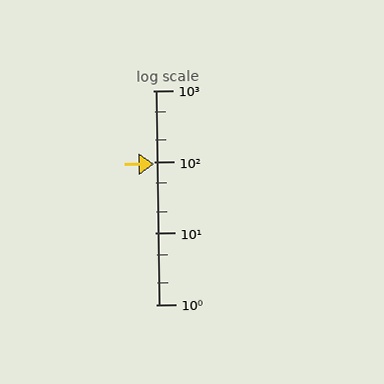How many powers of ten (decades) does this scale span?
The scale spans 3 decades, from 1 to 1000.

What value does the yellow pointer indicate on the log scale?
The pointer indicates approximately 94.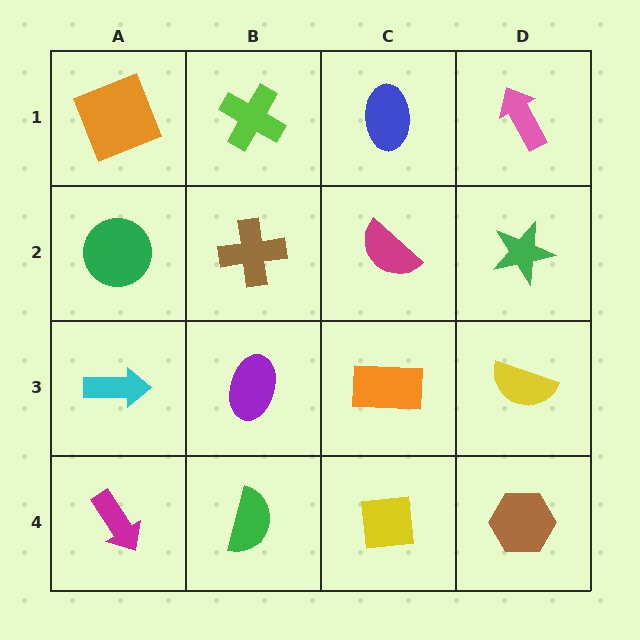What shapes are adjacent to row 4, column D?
A yellow semicircle (row 3, column D), a yellow square (row 4, column C).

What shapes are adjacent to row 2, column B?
A lime cross (row 1, column B), a purple ellipse (row 3, column B), a green circle (row 2, column A), a magenta semicircle (row 2, column C).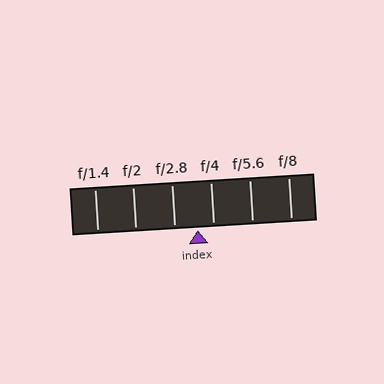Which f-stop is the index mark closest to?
The index mark is closest to f/4.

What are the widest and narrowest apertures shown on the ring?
The widest aperture shown is f/1.4 and the narrowest is f/8.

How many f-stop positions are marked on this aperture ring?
There are 6 f-stop positions marked.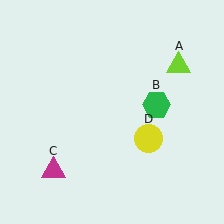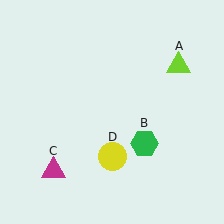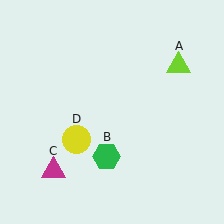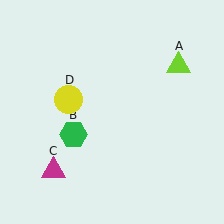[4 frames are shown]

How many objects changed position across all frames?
2 objects changed position: green hexagon (object B), yellow circle (object D).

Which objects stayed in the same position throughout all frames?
Lime triangle (object A) and magenta triangle (object C) remained stationary.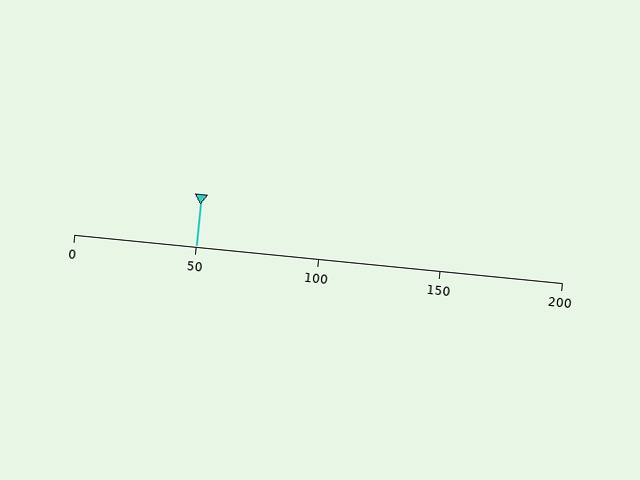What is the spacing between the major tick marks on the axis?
The major ticks are spaced 50 apart.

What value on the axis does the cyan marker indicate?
The marker indicates approximately 50.